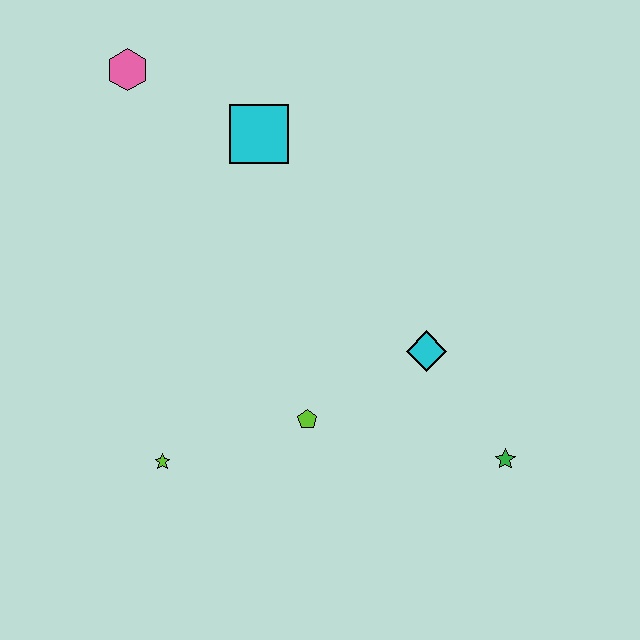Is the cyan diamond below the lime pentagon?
No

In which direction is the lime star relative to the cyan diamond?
The lime star is to the left of the cyan diamond.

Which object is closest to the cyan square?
The pink hexagon is closest to the cyan square.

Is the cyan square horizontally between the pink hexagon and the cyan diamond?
Yes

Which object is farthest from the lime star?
The pink hexagon is farthest from the lime star.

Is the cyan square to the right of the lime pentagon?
No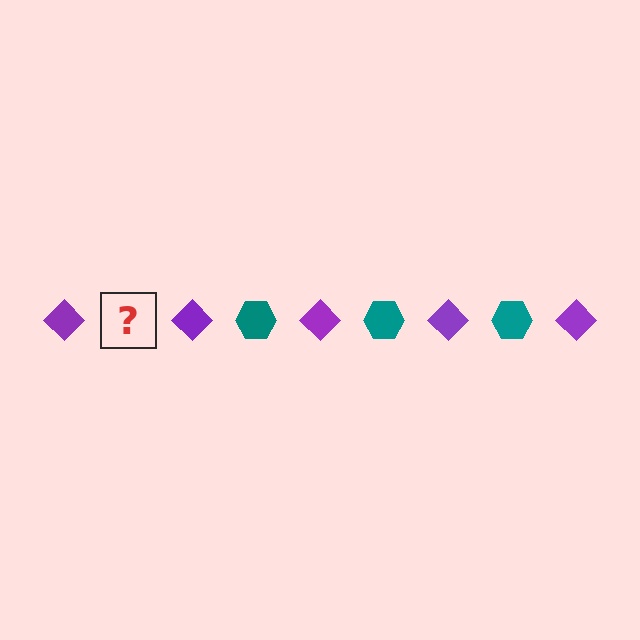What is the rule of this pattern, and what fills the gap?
The rule is that the pattern alternates between purple diamond and teal hexagon. The gap should be filled with a teal hexagon.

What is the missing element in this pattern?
The missing element is a teal hexagon.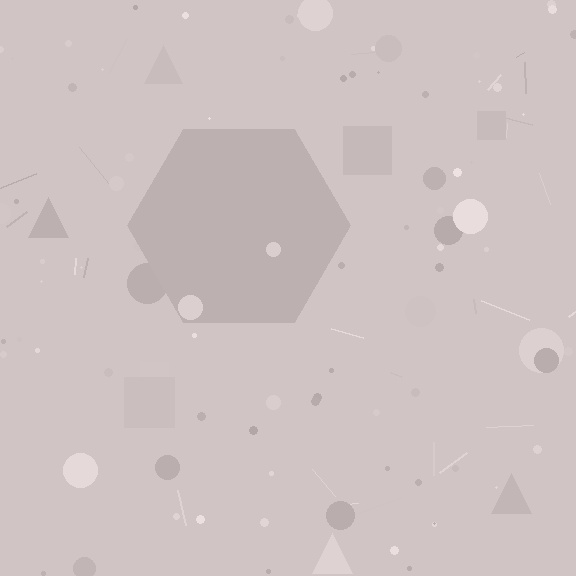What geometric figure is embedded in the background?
A hexagon is embedded in the background.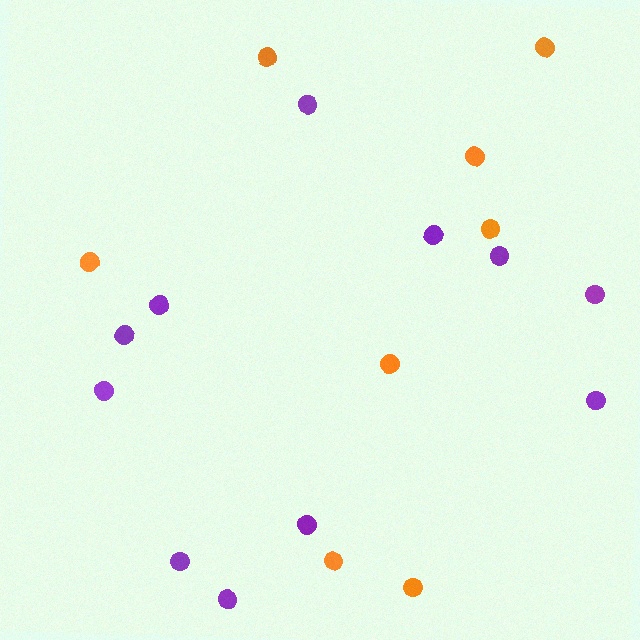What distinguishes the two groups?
There are 2 groups: one group of purple circles (11) and one group of orange circles (8).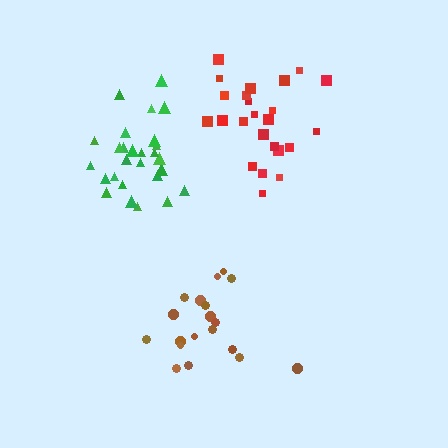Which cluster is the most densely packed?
Green.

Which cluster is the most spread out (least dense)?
Brown.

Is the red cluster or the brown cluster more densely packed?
Red.